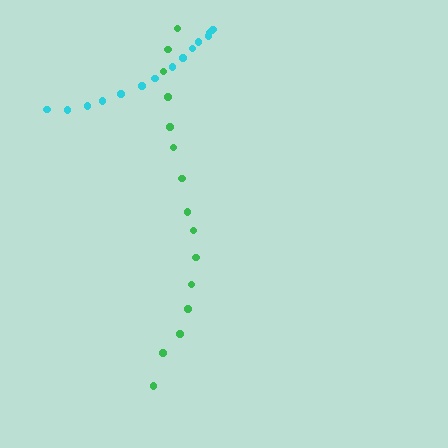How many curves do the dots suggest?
There are 2 distinct paths.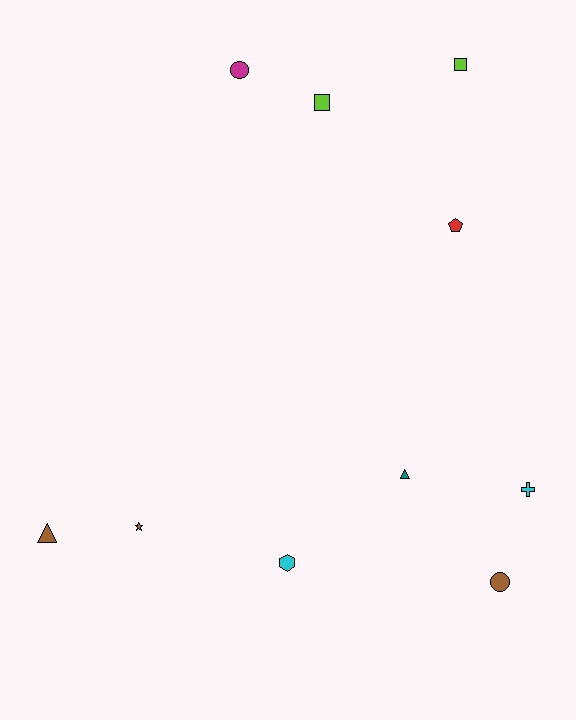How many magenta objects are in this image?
There is 1 magenta object.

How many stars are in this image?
There is 1 star.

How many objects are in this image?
There are 10 objects.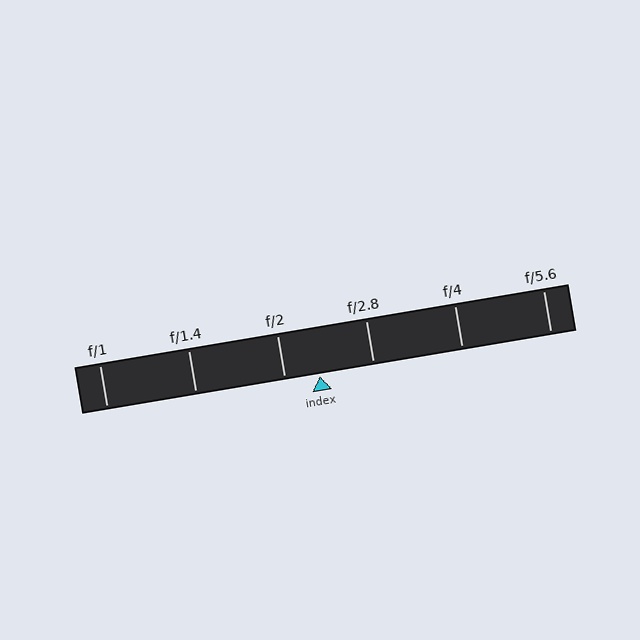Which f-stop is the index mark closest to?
The index mark is closest to f/2.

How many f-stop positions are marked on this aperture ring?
There are 6 f-stop positions marked.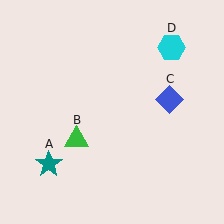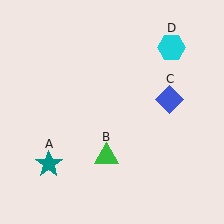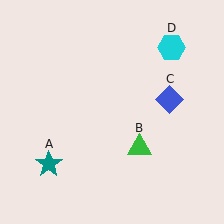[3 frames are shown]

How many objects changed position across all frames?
1 object changed position: green triangle (object B).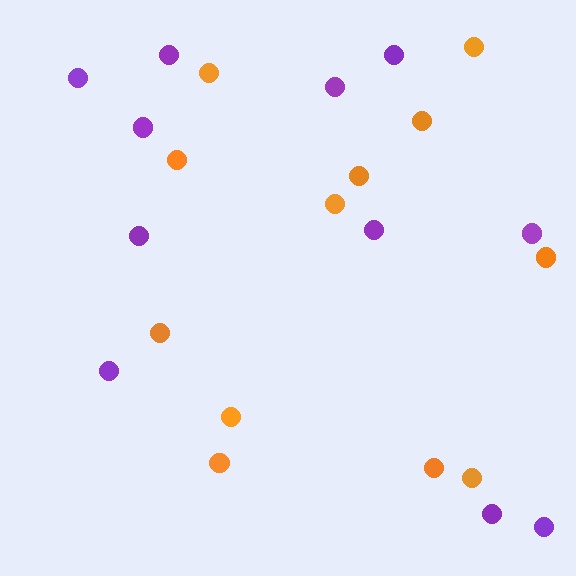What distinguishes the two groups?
There are 2 groups: one group of orange circles (12) and one group of purple circles (11).